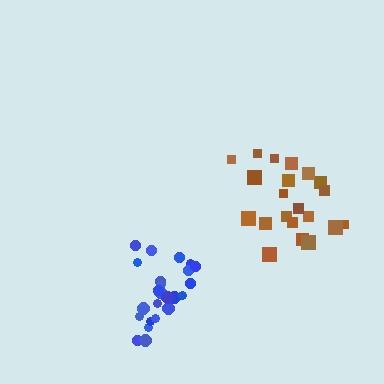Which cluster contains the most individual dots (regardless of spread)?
Blue (24).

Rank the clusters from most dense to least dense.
blue, brown.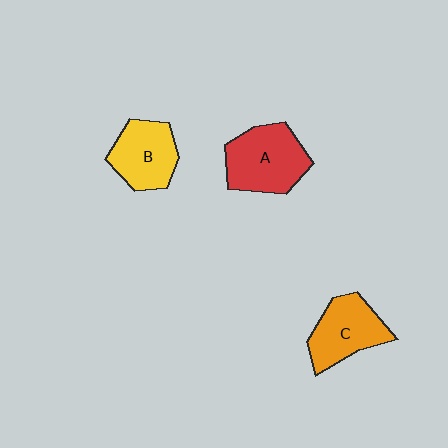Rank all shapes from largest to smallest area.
From largest to smallest: A (red), C (orange), B (yellow).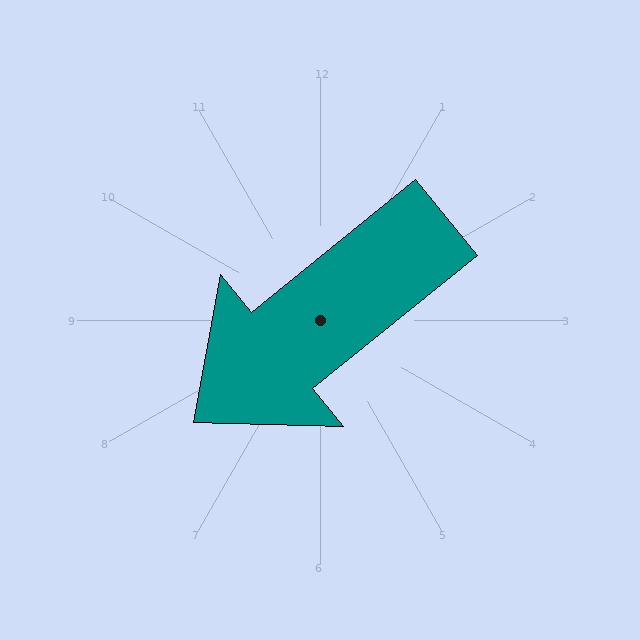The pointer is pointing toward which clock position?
Roughly 8 o'clock.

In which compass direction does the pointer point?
Southwest.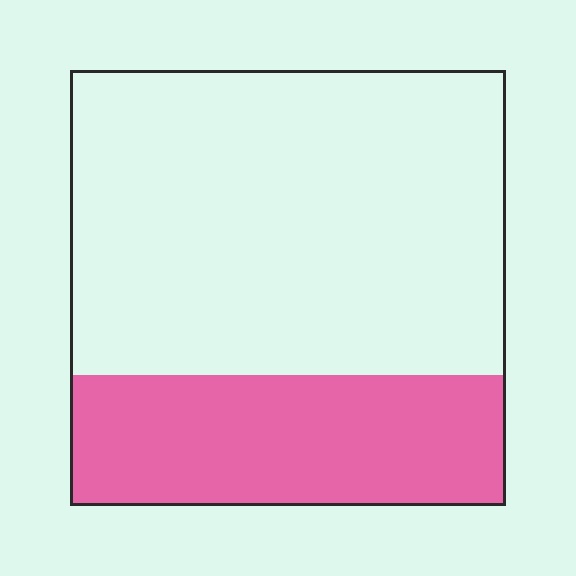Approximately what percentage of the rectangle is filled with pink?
Approximately 30%.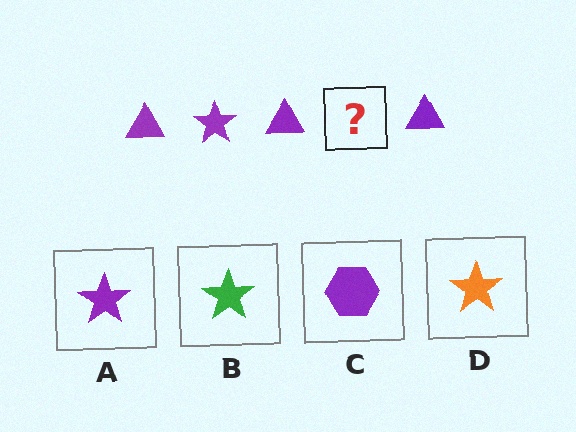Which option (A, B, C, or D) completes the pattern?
A.